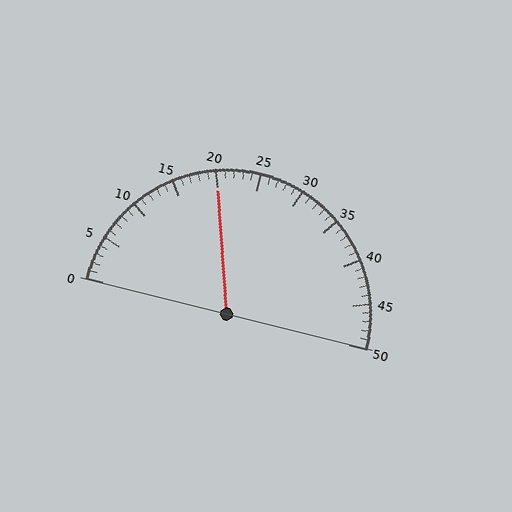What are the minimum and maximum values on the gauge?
The gauge ranges from 0 to 50.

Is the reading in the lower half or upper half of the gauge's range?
The reading is in the lower half of the range (0 to 50).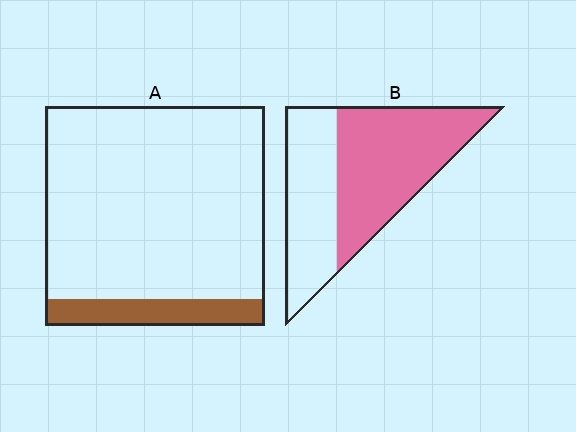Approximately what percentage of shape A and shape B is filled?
A is approximately 10% and B is approximately 60%.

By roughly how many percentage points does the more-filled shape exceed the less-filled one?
By roughly 45 percentage points (B over A).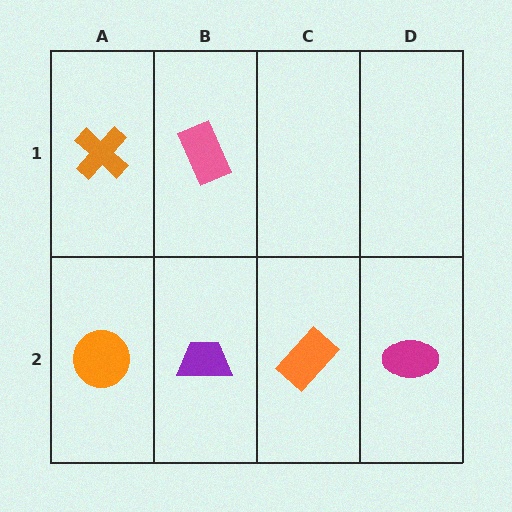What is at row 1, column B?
A pink rectangle.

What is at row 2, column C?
An orange rectangle.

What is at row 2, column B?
A purple trapezoid.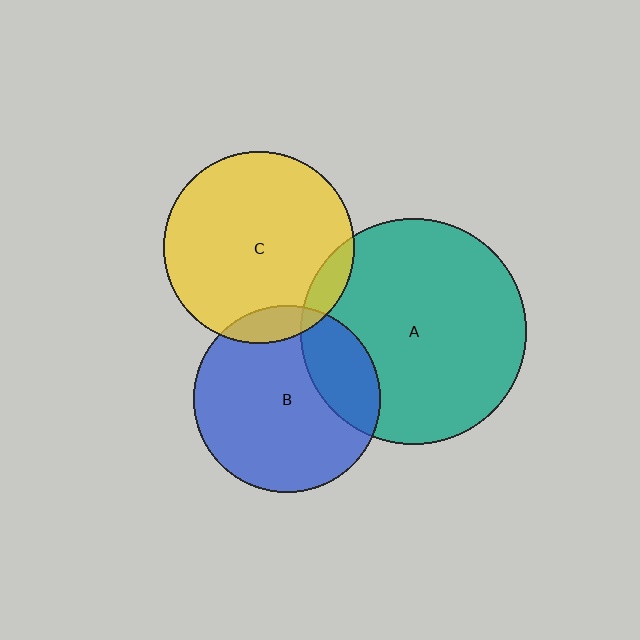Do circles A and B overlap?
Yes.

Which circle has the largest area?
Circle A (teal).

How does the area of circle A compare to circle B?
Approximately 1.5 times.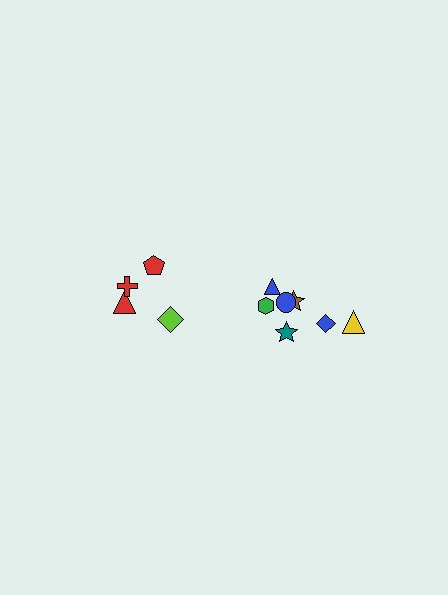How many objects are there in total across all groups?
There are 11 objects.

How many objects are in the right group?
There are 7 objects.